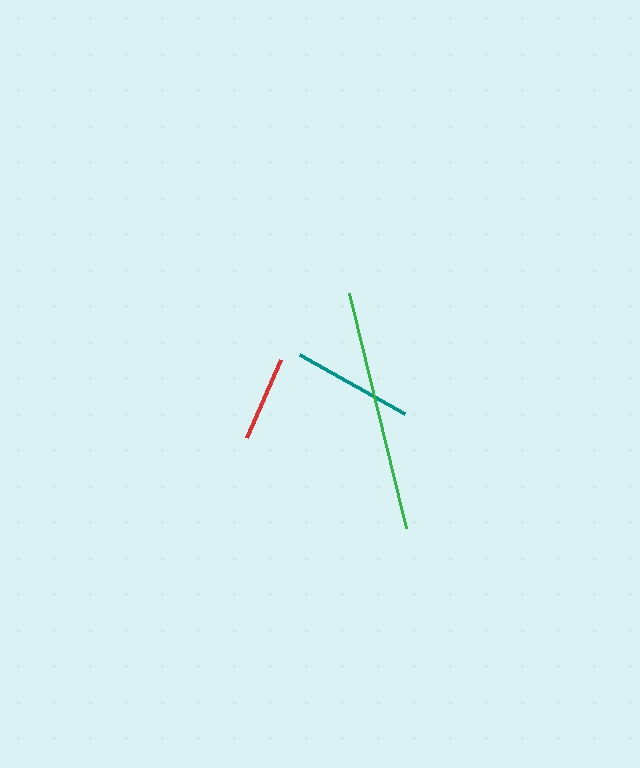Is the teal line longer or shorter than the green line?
The green line is longer than the teal line.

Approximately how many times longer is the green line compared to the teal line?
The green line is approximately 2.0 times the length of the teal line.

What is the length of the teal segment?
The teal segment is approximately 120 pixels long.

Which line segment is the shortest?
The red line is the shortest at approximately 85 pixels.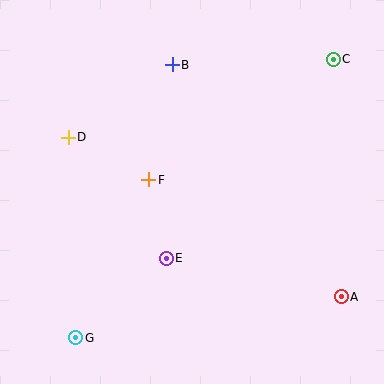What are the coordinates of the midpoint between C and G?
The midpoint between C and G is at (205, 198).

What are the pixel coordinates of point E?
Point E is at (166, 258).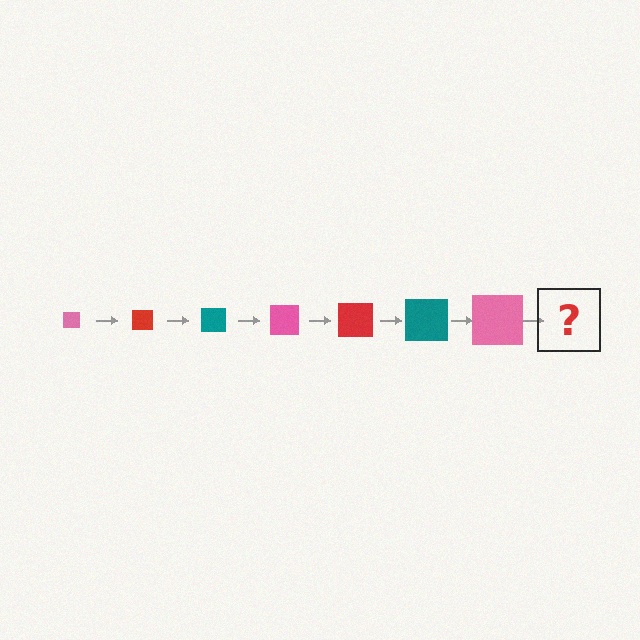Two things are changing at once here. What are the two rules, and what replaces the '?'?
The two rules are that the square grows larger each step and the color cycles through pink, red, and teal. The '?' should be a red square, larger than the previous one.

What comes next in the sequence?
The next element should be a red square, larger than the previous one.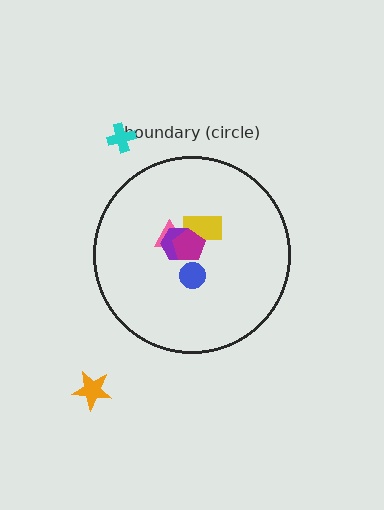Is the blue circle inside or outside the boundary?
Inside.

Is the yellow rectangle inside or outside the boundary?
Inside.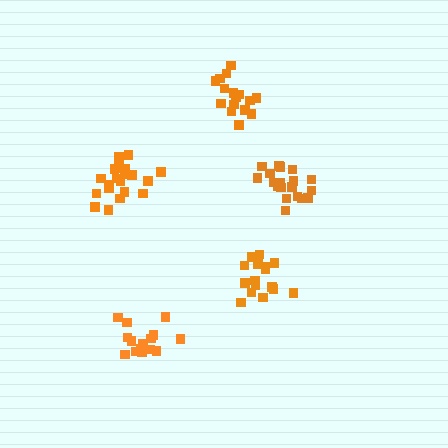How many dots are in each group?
Group 1: 19 dots, Group 2: 16 dots, Group 3: 17 dots, Group 4: 21 dots, Group 5: 17 dots (90 total).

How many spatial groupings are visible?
There are 5 spatial groupings.